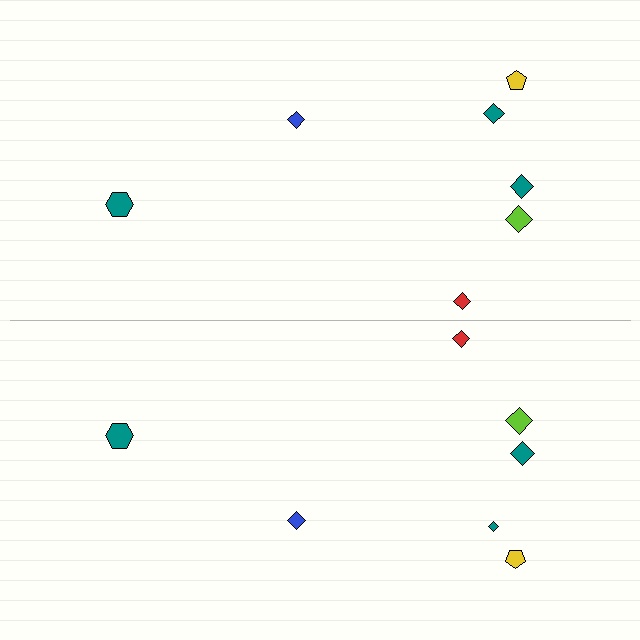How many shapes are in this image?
There are 14 shapes in this image.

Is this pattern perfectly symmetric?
No, the pattern is not perfectly symmetric. The teal diamond on the bottom side has a different size than its mirror counterpart.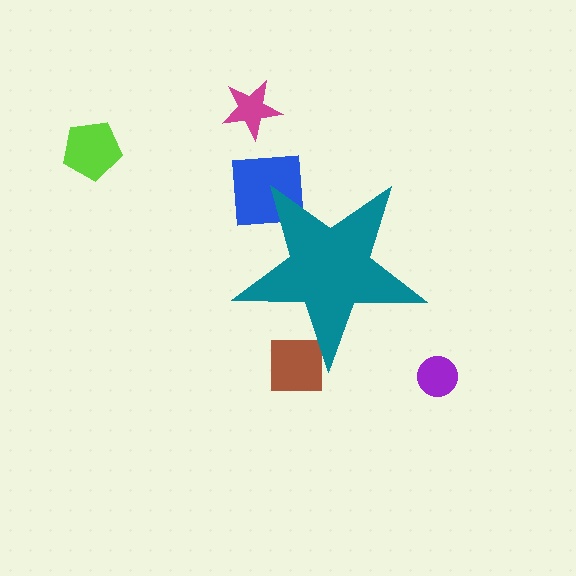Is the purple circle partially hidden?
No, the purple circle is fully visible.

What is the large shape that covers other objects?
A teal star.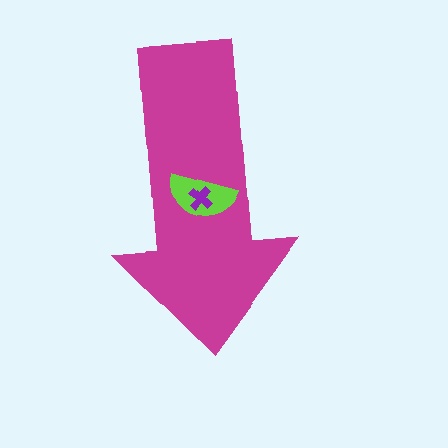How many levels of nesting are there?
3.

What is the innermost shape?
The purple cross.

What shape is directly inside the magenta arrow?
The lime semicircle.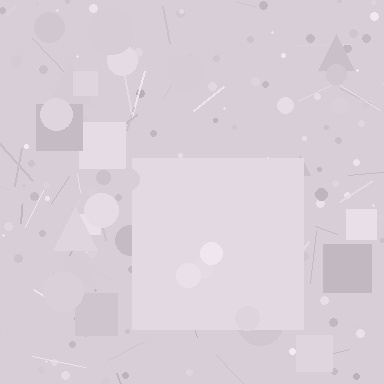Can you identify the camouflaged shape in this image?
The camouflaged shape is a square.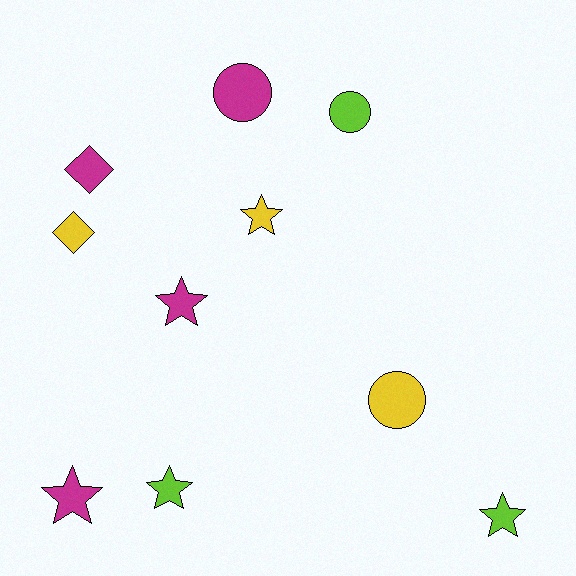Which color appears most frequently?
Magenta, with 4 objects.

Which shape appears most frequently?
Star, with 5 objects.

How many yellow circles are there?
There is 1 yellow circle.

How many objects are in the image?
There are 10 objects.